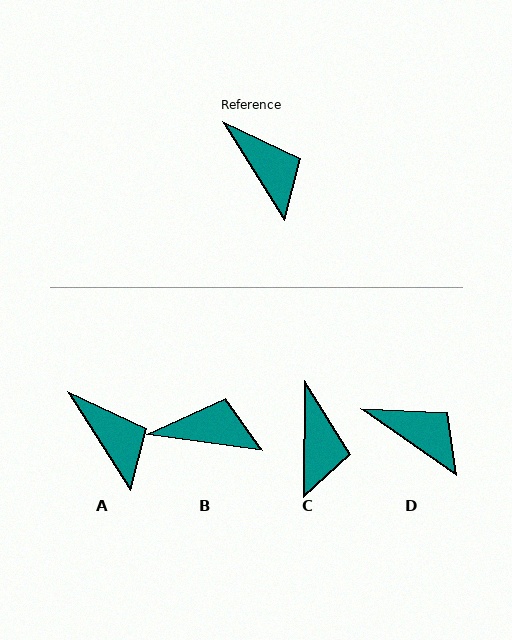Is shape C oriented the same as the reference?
No, it is off by about 33 degrees.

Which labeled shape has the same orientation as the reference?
A.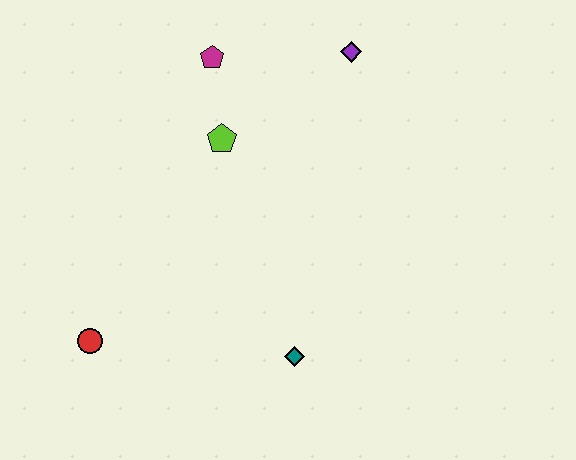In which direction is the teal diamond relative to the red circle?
The teal diamond is to the right of the red circle.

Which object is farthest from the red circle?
The purple diamond is farthest from the red circle.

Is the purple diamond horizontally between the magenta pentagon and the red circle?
No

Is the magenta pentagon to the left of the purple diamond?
Yes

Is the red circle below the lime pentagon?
Yes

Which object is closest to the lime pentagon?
The magenta pentagon is closest to the lime pentagon.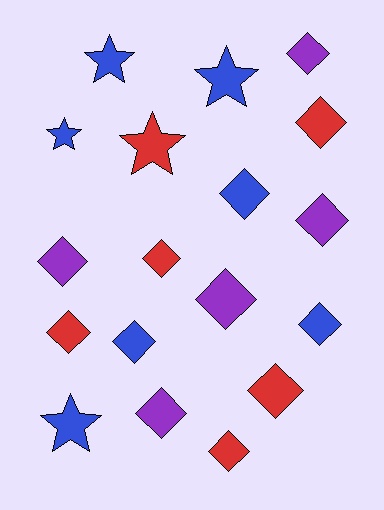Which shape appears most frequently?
Diamond, with 13 objects.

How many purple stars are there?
There are no purple stars.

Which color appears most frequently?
Blue, with 7 objects.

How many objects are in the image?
There are 18 objects.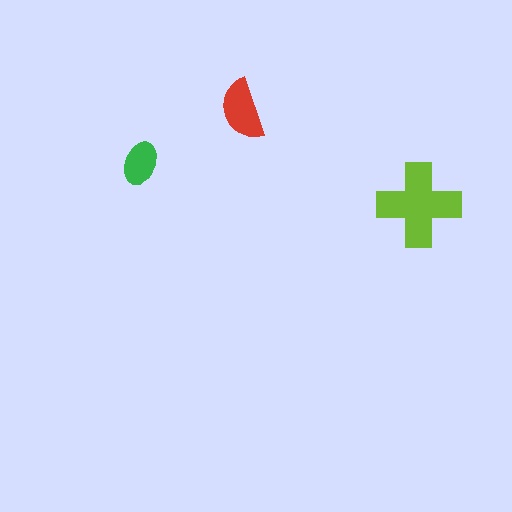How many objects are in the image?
There are 3 objects in the image.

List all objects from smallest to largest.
The green ellipse, the red semicircle, the lime cross.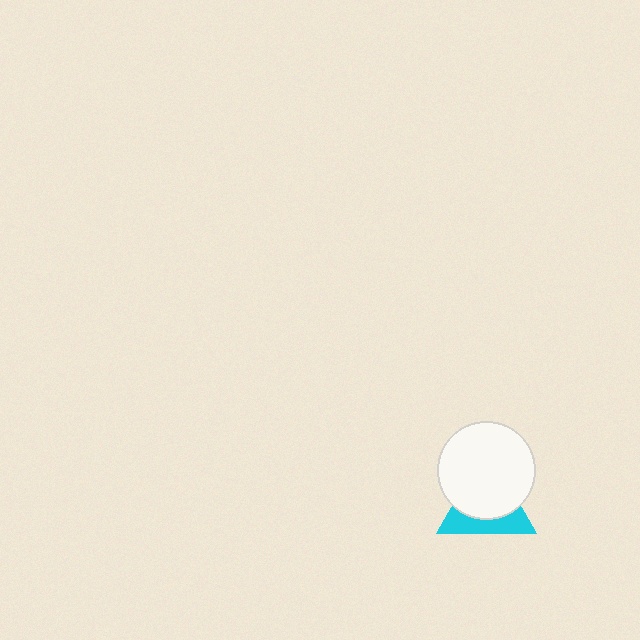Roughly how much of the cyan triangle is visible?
A small part of it is visible (roughly 38%).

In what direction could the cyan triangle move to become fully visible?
The cyan triangle could move down. That would shift it out from behind the white circle entirely.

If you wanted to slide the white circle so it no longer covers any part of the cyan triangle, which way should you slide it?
Slide it up — that is the most direct way to separate the two shapes.